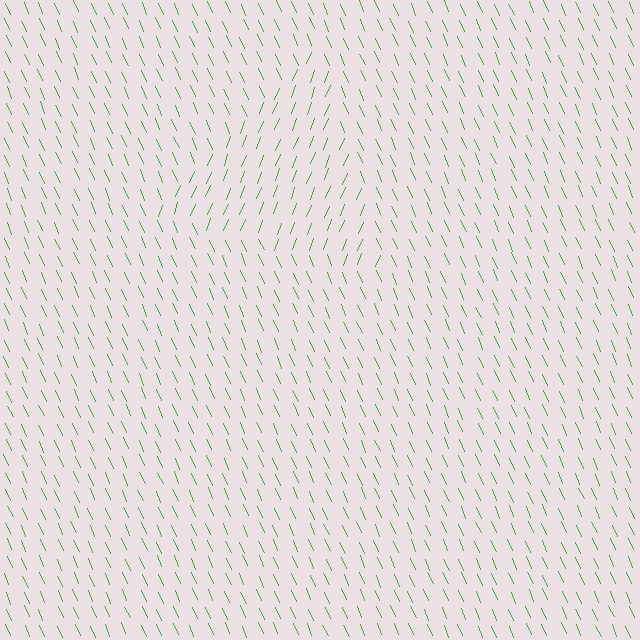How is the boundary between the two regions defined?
The boundary is defined purely by a change in line orientation (approximately 45 degrees difference). All lines are the same color and thickness.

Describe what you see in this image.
The image is filled with small green line segments. A triangle region in the image has lines oriented differently from the surrounding lines, creating a visible texture boundary.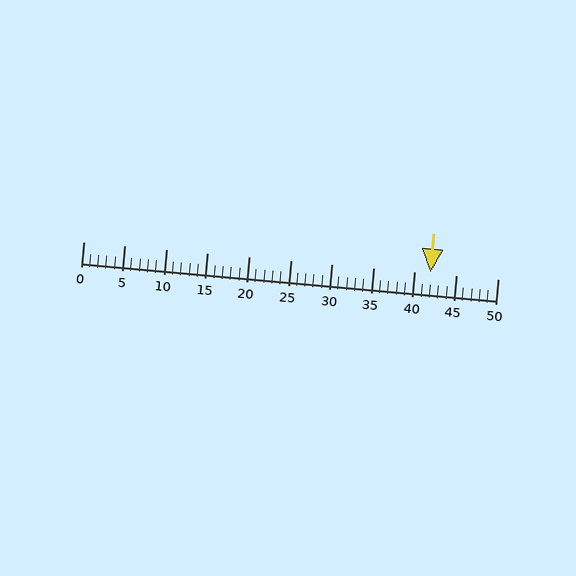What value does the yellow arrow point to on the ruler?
The yellow arrow points to approximately 42.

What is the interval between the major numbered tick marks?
The major tick marks are spaced 5 units apart.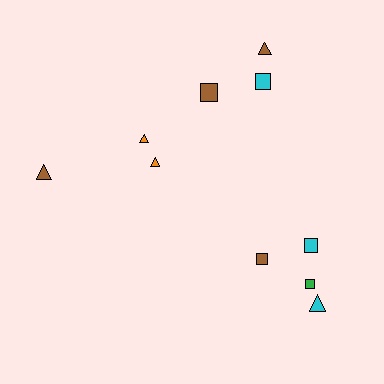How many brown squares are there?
There are 2 brown squares.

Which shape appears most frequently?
Triangle, with 5 objects.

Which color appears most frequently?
Brown, with 4 objects.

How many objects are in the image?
There are 10 objects.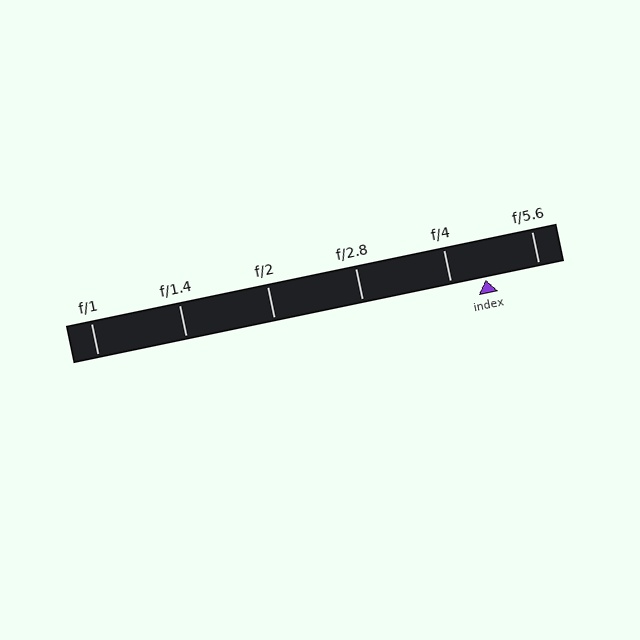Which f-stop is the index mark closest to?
The index mark is closest to f/4.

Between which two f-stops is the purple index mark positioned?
The index mark is between f/4 and f/5.6.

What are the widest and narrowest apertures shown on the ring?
The widest aperture shown is f/1 and the narrowest is f/5.6.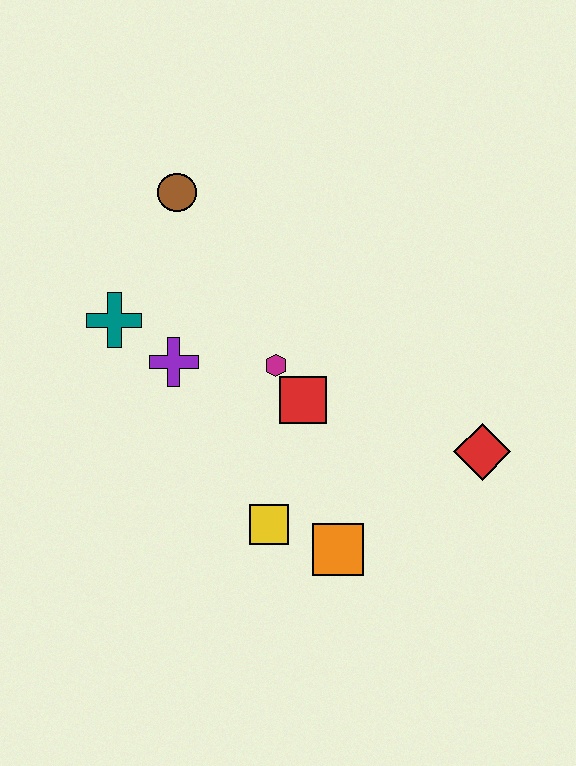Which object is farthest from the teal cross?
The red diamond is farthest from the teal cross.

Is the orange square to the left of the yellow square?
No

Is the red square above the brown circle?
No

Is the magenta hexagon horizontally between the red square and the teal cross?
Yes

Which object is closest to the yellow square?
The orange square is closest to the yellow square.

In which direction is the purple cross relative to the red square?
The purple cross is to the left of the red square.